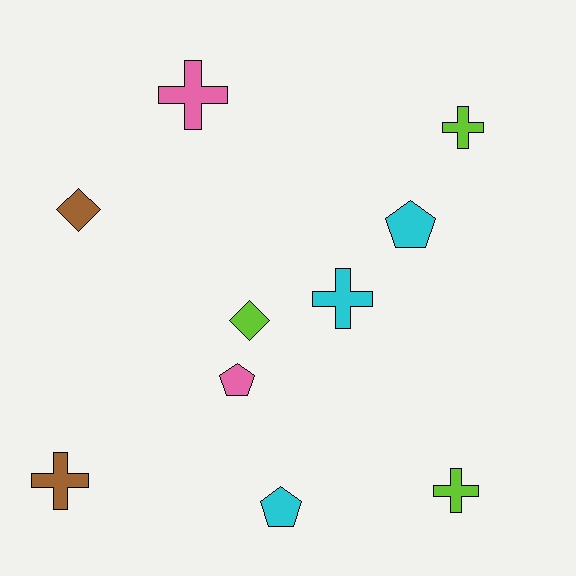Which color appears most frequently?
Lime, with 3 objects.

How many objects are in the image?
There are 10 objects.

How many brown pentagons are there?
There are no brown pentagons.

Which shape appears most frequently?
Cross, with 5 objects.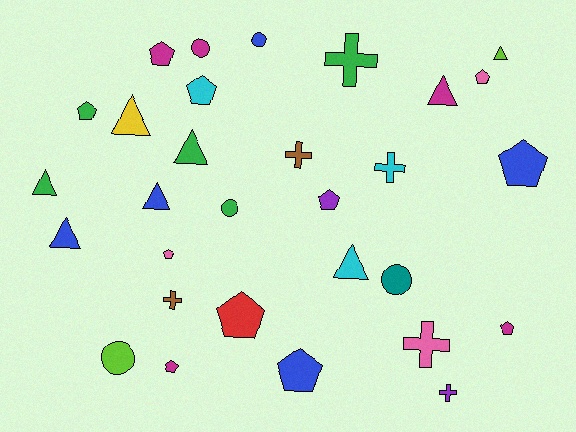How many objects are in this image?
There are 30 objects.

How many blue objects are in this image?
There are 5 blue objects.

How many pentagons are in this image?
There are 11 pentagons.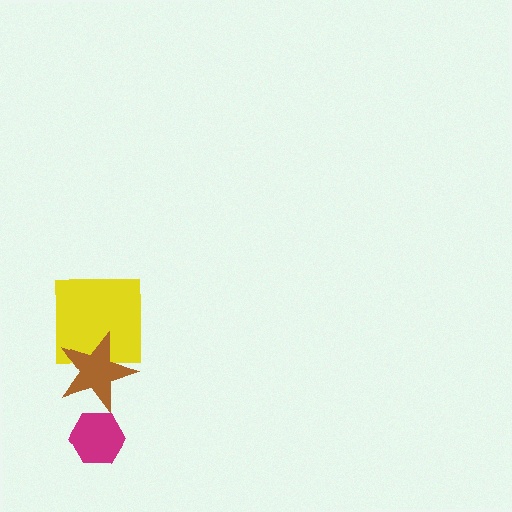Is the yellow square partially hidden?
Yes, it is partially covered by another shape.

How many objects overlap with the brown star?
1 object overlaps with the brown star.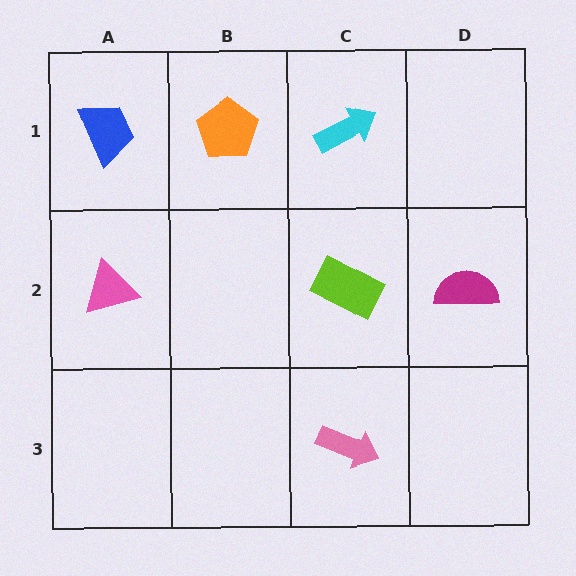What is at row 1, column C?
A cyan arrow.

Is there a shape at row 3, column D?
No, that cell is empty.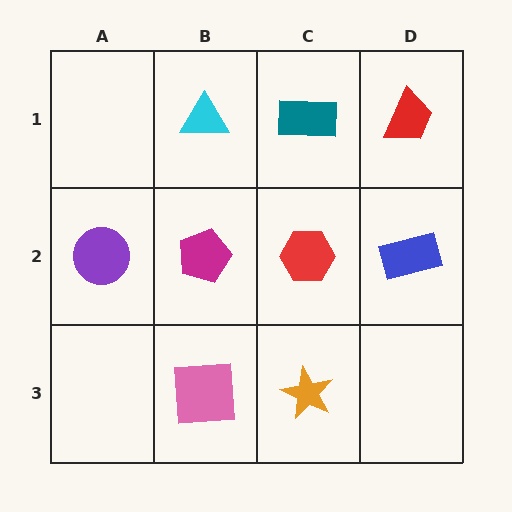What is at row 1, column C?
A teal rectangle.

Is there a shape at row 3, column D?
No, that cell is empty.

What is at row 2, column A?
A purple circle.